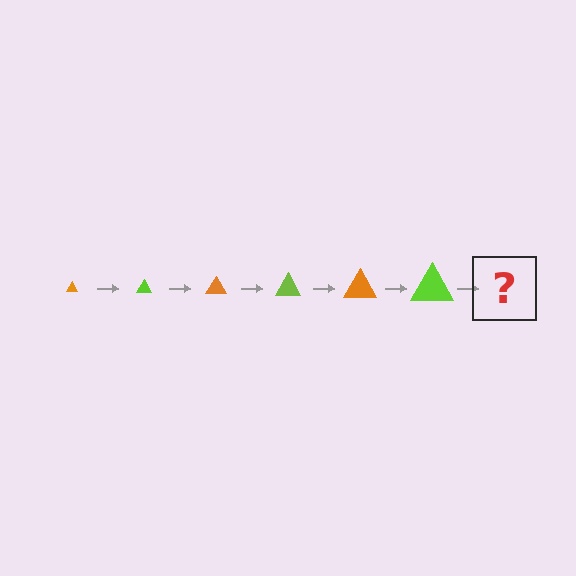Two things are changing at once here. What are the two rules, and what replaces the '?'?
The two rules are that the triangle grows larger each step and the color cycles through orange and lime. The '?' should be an orange triangle, larger than the previous one.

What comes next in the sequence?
The next element should be an orange triangle, larger than the previous one.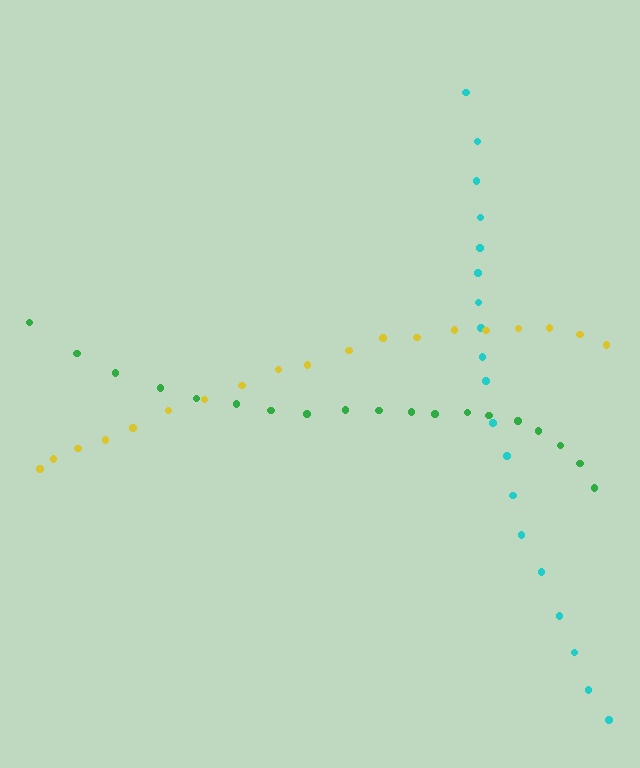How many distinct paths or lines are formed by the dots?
There are 3 distinct paths.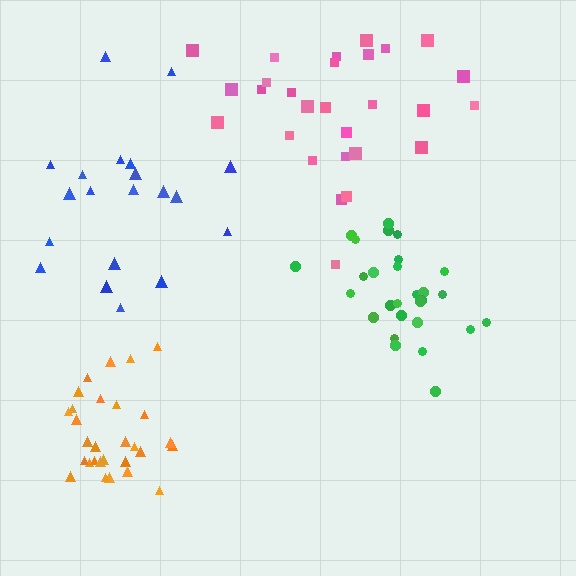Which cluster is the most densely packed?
Orange.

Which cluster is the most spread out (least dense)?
Blue.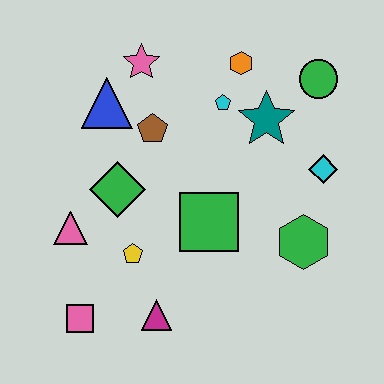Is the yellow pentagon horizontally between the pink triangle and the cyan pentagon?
Yes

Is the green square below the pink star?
Yes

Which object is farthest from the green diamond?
The green circle is farthest from the green diamond.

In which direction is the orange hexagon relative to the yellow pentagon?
The orange hexagon is above the yellow pentagon.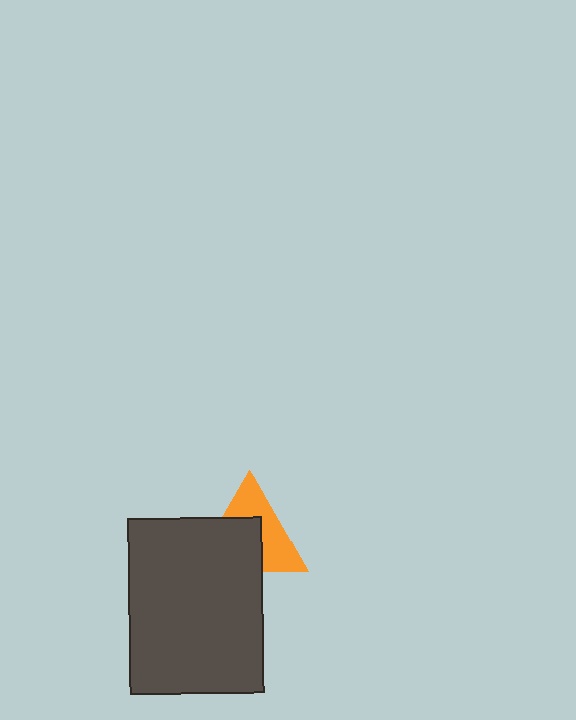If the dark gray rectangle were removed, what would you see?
You would see the complete orange triangle.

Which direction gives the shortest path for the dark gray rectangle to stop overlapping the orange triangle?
Moving down gives the shortest separation.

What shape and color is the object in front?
The object in front is a dark gray rectangle.